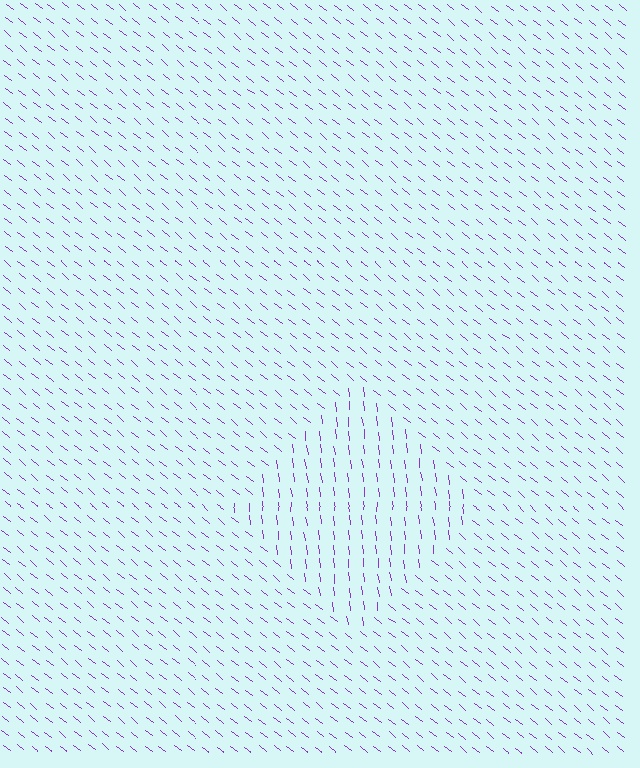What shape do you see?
I see a diamond.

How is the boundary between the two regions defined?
The boundary is defined purely by a change in line orientation (approximately 45 degrees difference). All lines are the same color and thickness.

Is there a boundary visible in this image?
Yes, there is a texture boundary formed by a change in line orientation.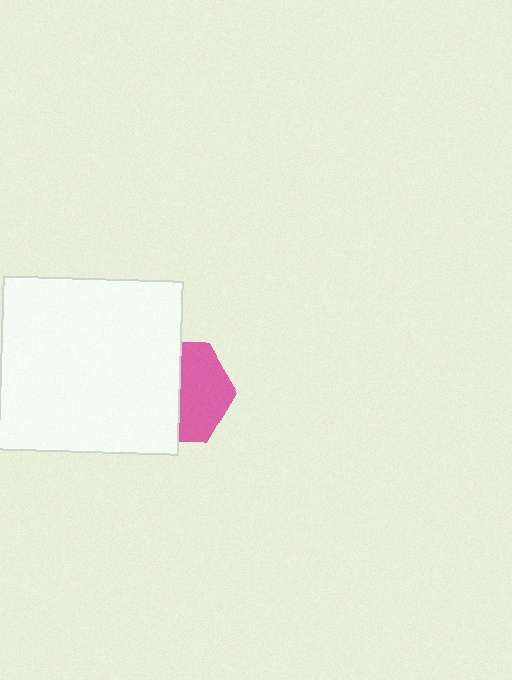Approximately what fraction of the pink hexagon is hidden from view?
Roughly 50% of the pink hexagon is hidden behind the white rectangle.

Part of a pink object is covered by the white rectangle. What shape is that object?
It is a hexagon.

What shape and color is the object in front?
The object in front is a white rectangle.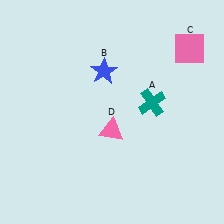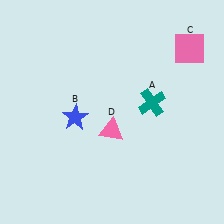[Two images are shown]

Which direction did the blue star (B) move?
The blue star (B) moved down.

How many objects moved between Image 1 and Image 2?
1 object moved between the two images.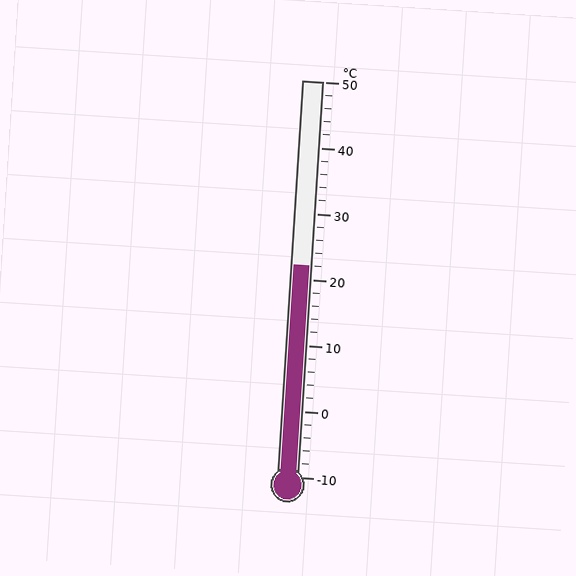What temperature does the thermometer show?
The thermometer shows approximately 22°C.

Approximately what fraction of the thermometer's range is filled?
The thermometer is filled to approximately 55% of its range.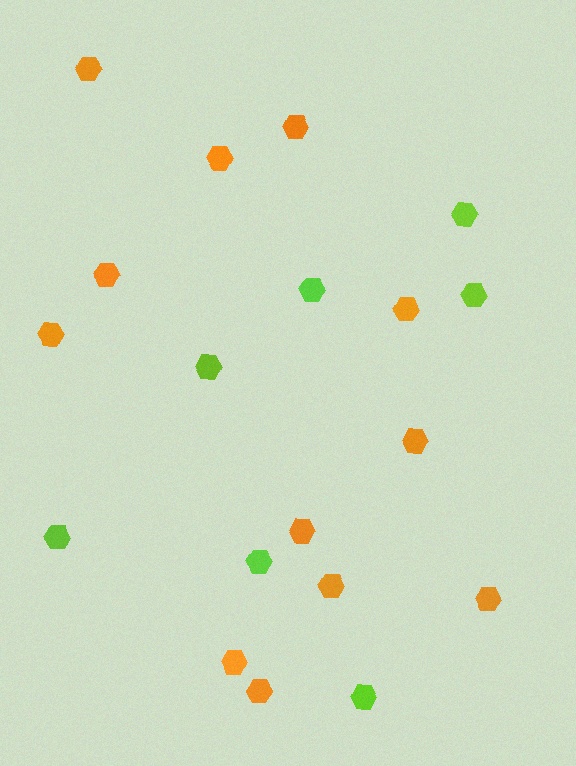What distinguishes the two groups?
There are 2 groups: one group of lime hexagons (7) and one group of orange hexagons (12).